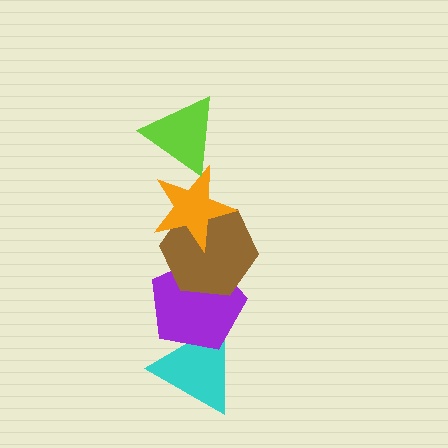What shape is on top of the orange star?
The lime triangle is on top of the orange star.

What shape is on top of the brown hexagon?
The orange star is on top of the brown hexagon.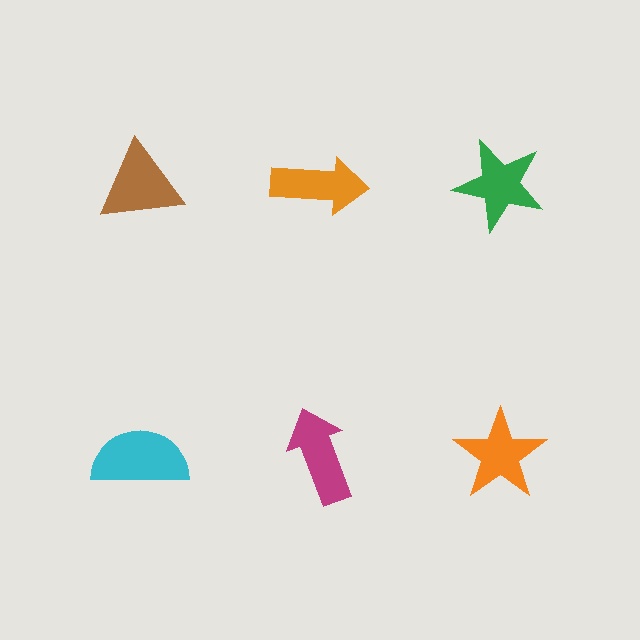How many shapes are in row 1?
3 shapes.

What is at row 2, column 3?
An orange star.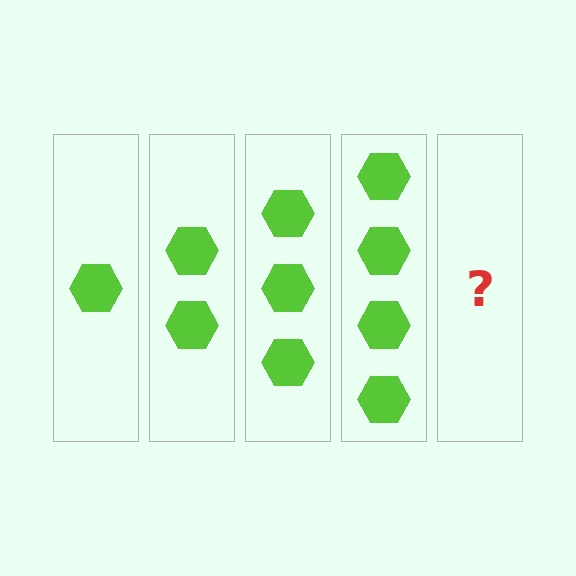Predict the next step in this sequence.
The next step is 5 hexagons.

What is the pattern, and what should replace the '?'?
The pattern is that each step adds one more hexagon. The '?' should be 5 hexagons.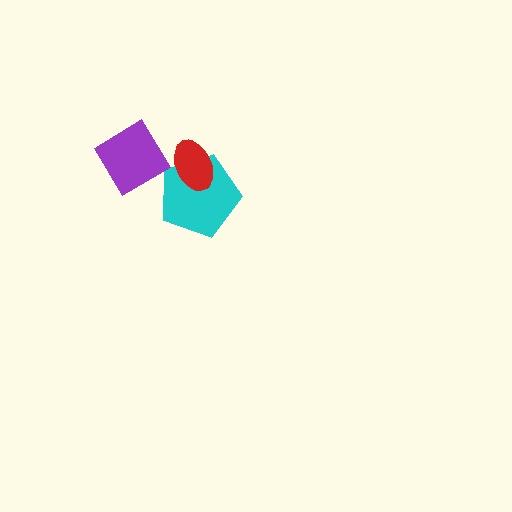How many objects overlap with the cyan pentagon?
1 object overlaps with the cyan pentagon.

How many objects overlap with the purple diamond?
0 objects overlap with the purple diamond.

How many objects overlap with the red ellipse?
1 object overlaps with the red ellipse.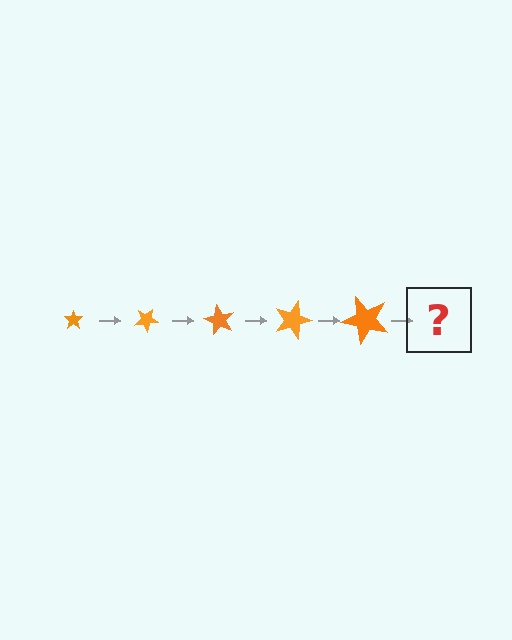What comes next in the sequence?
The next element should be a star, larger than the previous one and rotated 150 degrees from the start.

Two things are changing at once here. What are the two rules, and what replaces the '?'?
The two rules are that the star grows larger each step and it rotates 30 degrees each step. The '?' should be a star, larger than the previous one and rotated 150 degrees from the start.